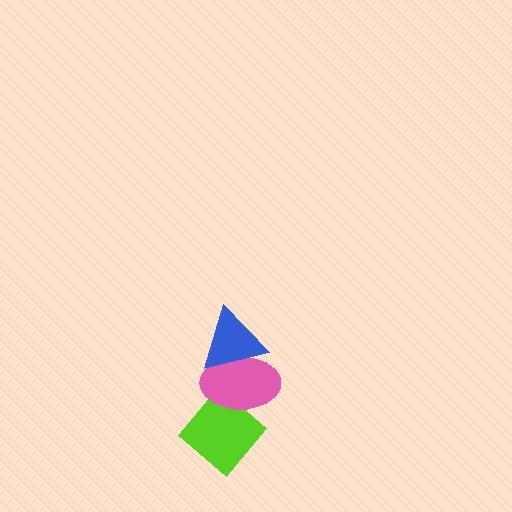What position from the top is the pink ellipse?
The pink ellipse is 2nd from the top.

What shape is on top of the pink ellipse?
The blue triangle is on top of the pink ellipse.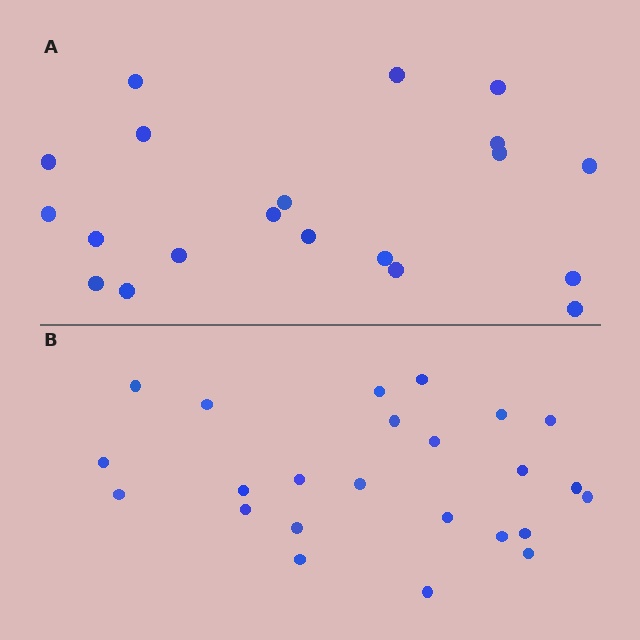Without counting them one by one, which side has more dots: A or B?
Region B (the bottom region) has more dots.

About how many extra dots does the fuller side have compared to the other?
Region B has about 4 more dots than region A.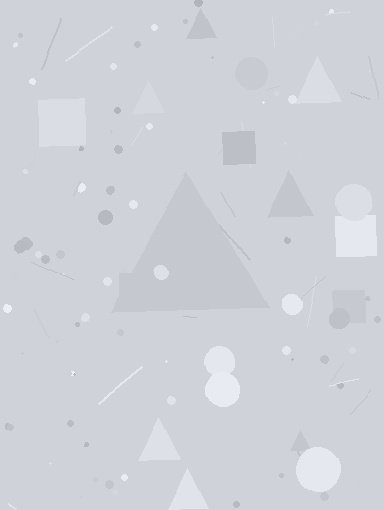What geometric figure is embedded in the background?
A triangle is embedded in the background.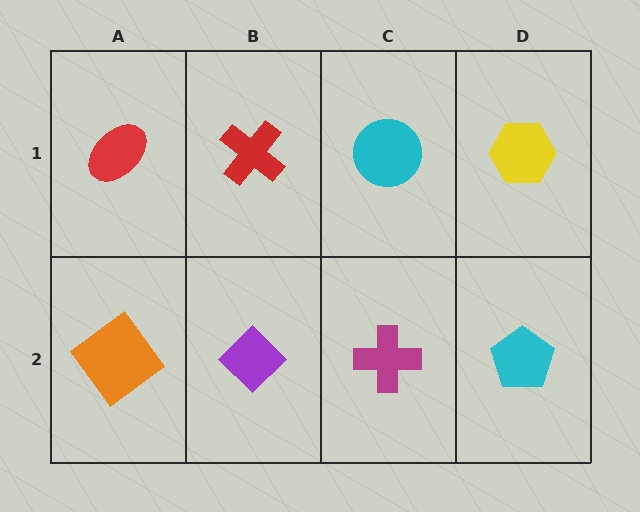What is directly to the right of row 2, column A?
A purple diamond.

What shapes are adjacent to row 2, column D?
A yellow hexagon (row 1, column D), a magenta cross (row 2, column C).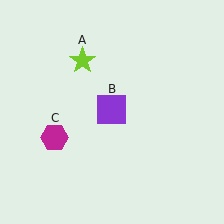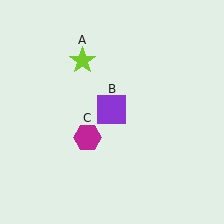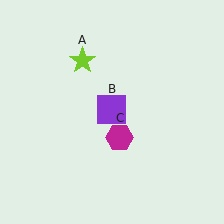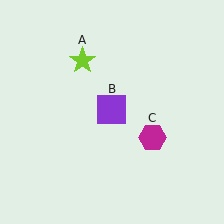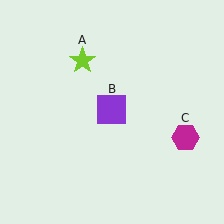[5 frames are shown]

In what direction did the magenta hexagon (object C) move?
The magenta hexagon (object C) moved right.